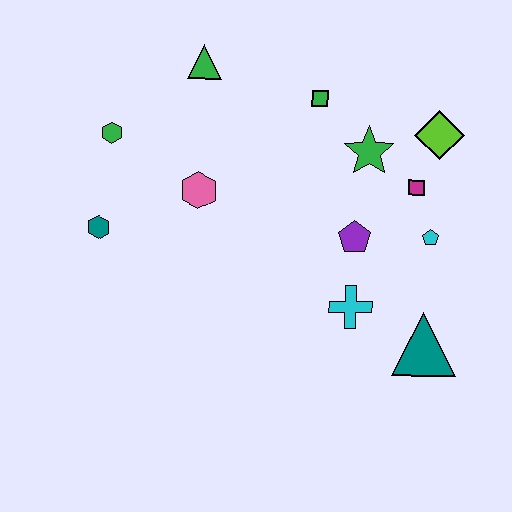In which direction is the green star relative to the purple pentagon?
The green star is above the purple pentagon.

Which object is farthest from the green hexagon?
The teal triangle is farthest from the green hexagon.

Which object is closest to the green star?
The magenta square is closest to the green star.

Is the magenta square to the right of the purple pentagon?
Yes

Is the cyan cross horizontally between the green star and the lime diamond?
No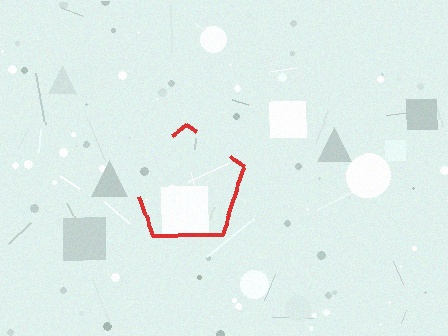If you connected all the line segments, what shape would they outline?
They would outline a pentagon.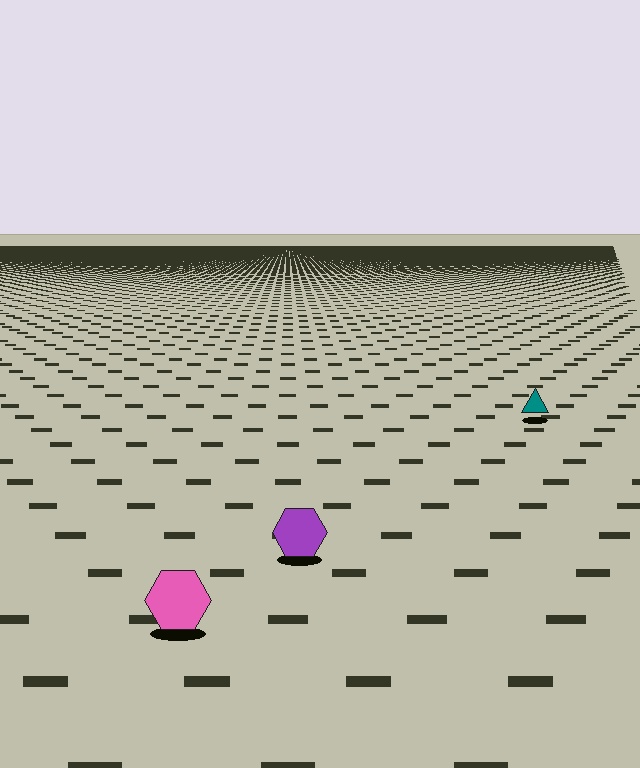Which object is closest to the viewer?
The pink hexagon is closest. The texture marks near it are larger and more spread out.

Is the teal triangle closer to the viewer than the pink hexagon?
No. The pink hexagon is closer — you can tell from the texture gradient: the ground texture is coarser near it.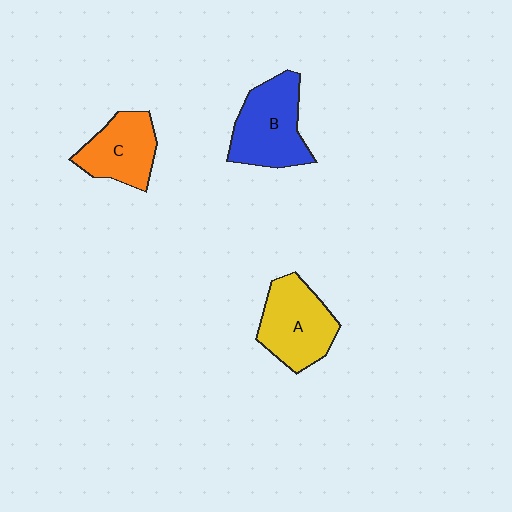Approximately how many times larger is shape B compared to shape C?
Approximately 1.3 times.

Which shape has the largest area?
Shape B (blue).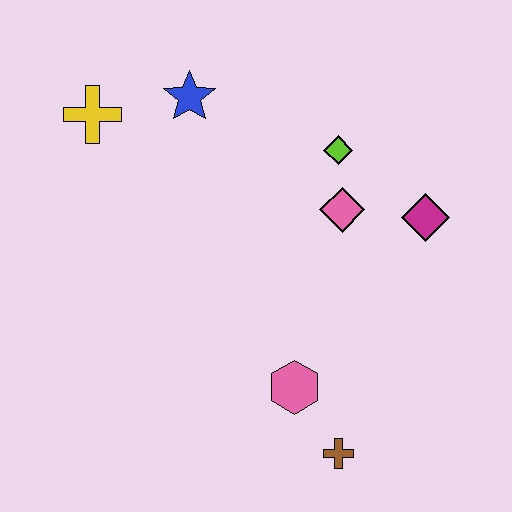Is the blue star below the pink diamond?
No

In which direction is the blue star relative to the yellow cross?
The blue star is to the right of the yellow cross.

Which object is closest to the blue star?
The yellow cross is closest to the blue star.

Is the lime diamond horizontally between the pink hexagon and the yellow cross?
No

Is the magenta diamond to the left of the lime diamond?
No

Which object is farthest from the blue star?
The brown cross is farthest from the blue star.